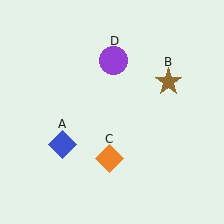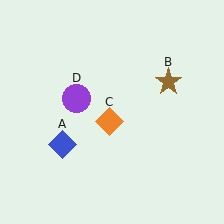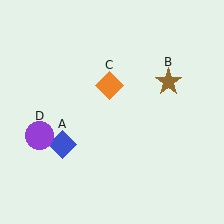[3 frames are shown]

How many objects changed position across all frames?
2 objects changed position: orange diamond (object C), purple circle (object D).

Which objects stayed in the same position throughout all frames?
Blue diamond (object A) and brown star (object B) remained stationary.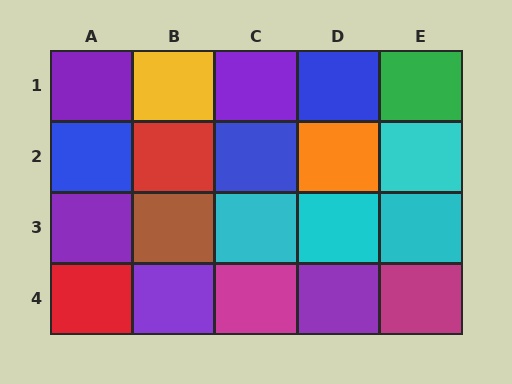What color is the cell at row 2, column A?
Blue.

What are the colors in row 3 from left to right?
Purple, brown, cyan, cyan, cyan.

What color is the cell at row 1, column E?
Green.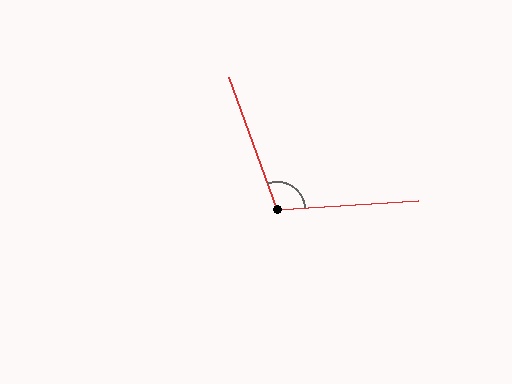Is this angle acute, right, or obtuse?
It is obtuse.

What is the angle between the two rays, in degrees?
Approximately 106 degrees.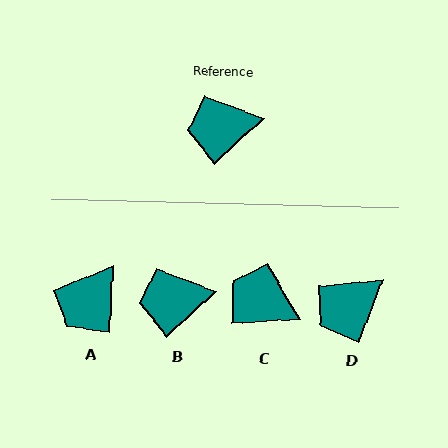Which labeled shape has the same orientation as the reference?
B.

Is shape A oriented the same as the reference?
No, it is off by about 44 degrees.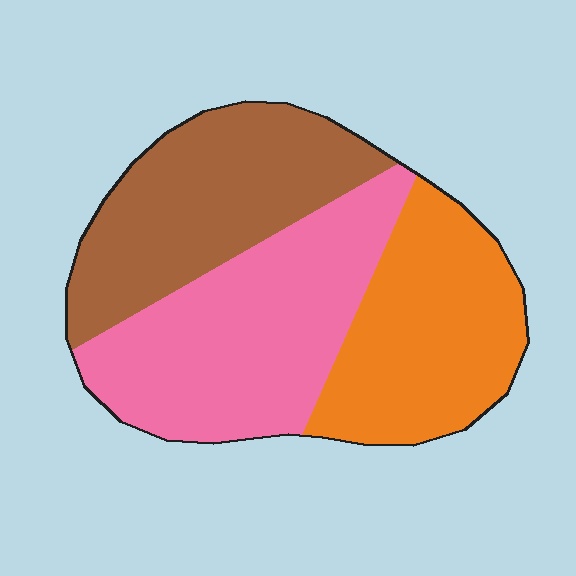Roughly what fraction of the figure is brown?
Brown takes up about one third (1/3) of the figure.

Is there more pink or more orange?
Pink.